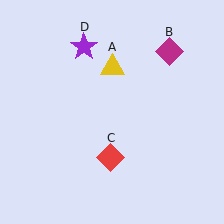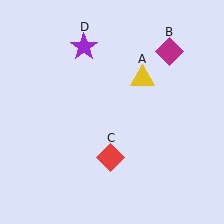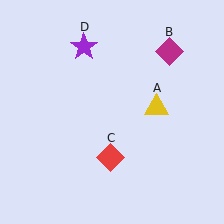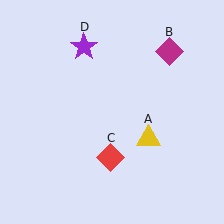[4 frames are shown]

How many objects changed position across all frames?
1 object changed position: yellow triangle (object A).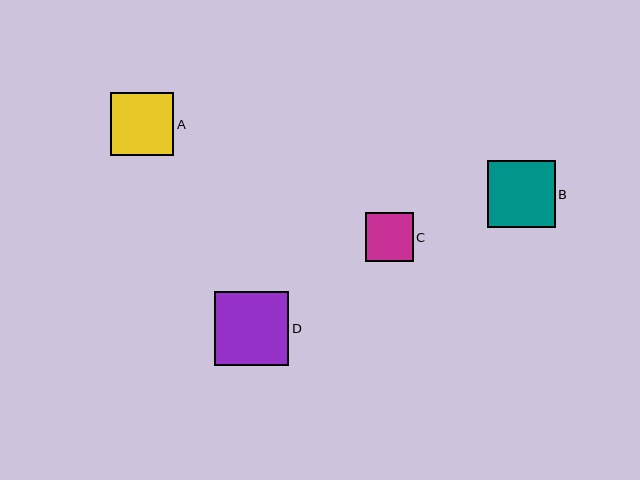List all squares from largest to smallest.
From largest to smallest: D, B, A, C.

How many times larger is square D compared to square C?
Square D is approximately 1.5 times the size of square C.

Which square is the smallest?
Square C is the smallest with a size of approximately 48 pixels.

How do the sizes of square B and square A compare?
Square B and square A are approximately the same size.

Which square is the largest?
Square D is the largest with a size of approximately 74 pixels.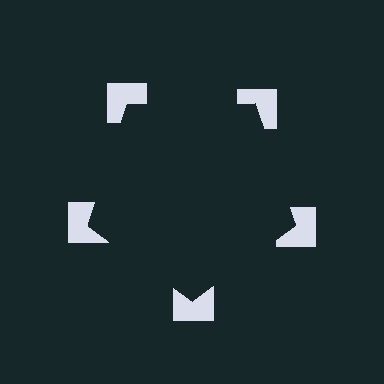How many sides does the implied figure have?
5 sides.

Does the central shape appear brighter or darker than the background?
It typically appears slightly darker than the background, even though no actual brightness change is drawn.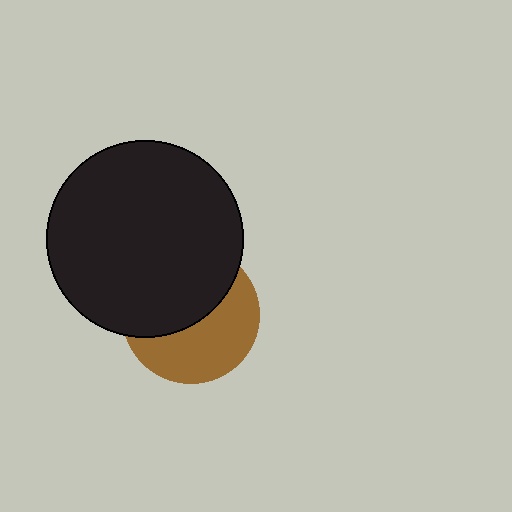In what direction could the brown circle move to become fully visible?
The brown circle could move down. That would shift it out from behind the black circle entirely.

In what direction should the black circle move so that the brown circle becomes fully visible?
The black circle should move up. That is the shortest direction to clear the overlap and leave the brown circle fully visible.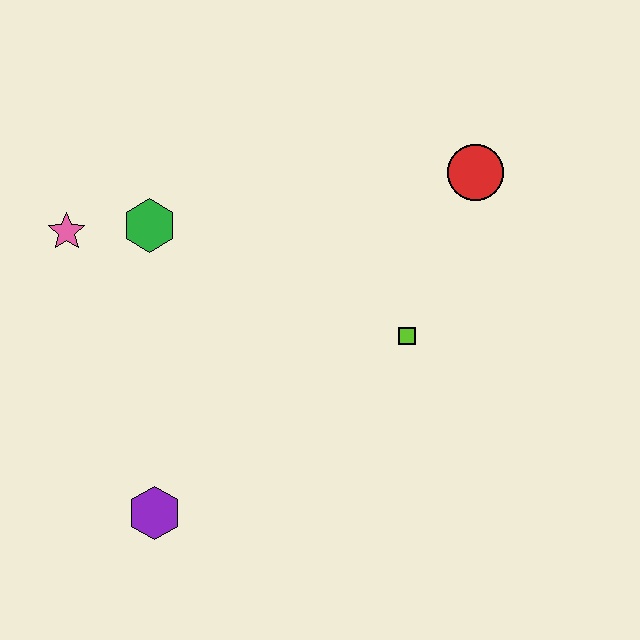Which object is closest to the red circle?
The lime square is closest to the red circle.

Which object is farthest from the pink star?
The red circle is farthest from the pink star.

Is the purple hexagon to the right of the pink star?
Yes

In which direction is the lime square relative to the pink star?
The lime square is to the right of the pink star.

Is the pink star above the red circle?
No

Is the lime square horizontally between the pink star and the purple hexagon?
No